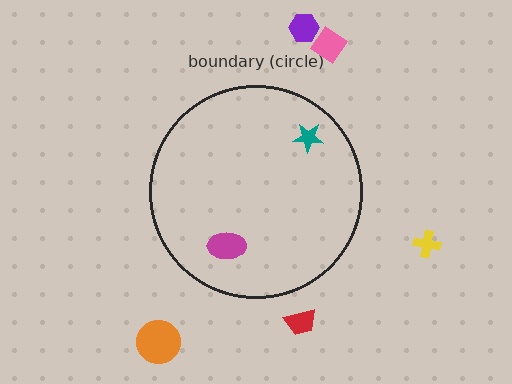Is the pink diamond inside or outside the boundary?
Outside.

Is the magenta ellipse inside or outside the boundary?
Inside.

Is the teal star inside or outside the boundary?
Inside.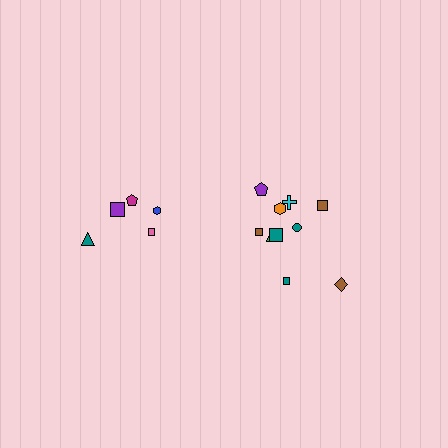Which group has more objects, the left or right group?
The right group.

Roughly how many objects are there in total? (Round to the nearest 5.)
Roughly 15 objects in total.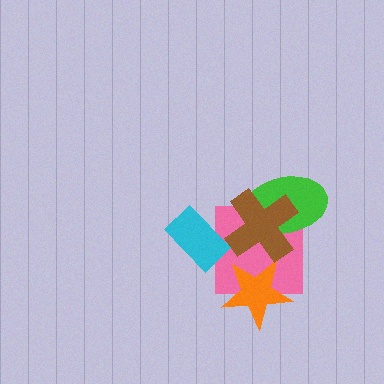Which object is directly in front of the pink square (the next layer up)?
The orange star is directly in front of the pink square.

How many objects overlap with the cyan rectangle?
1 object overlaps with the cyan rectangle.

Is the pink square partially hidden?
Yes, it is partially covered by another shape.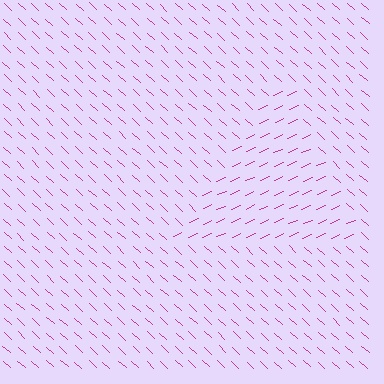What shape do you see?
I see a triangle.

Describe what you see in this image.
The image is filled with small magenta line segments. A triangle region in the image has lines oriented differently from the surrounding lines, creating a visible texture boundary.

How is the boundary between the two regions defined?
The boundary is defined purely by a change in line orientation (approximately 66 degrees difference). All lines are the same color and thickness.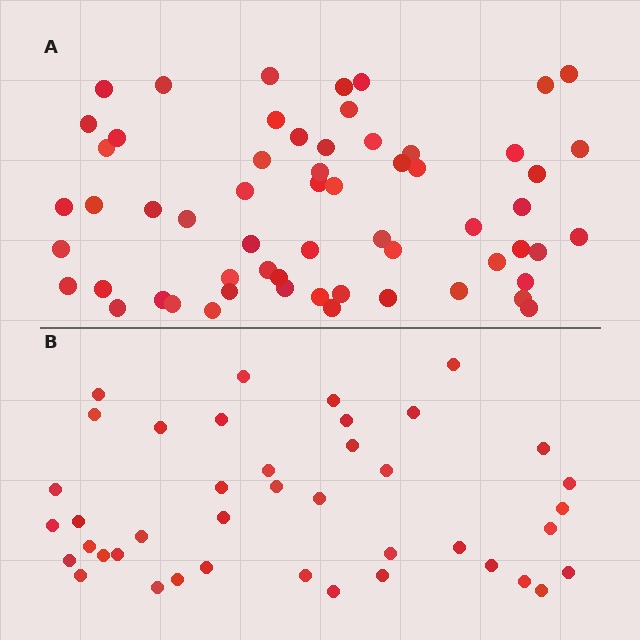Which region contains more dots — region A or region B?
Region A (the top region) has more dots.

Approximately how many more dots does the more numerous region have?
Region A has approximately 20 more dots than region B.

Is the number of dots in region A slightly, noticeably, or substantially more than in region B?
Region A has substantially more. The ratio is roughly 1.5 to 1.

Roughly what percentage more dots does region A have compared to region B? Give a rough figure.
About 45% more.